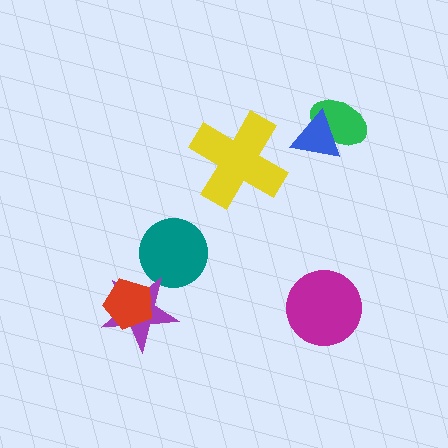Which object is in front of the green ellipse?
The blue triangle is in front of the green ellipse.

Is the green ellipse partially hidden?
Yes, it is partially covered by another shape.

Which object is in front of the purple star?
The red pentagon is in front of the purple star.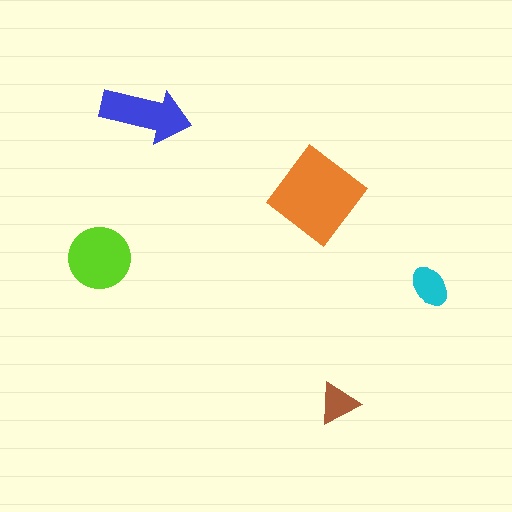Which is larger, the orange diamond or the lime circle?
The orange diamond.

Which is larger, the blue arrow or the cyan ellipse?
The blue arrow.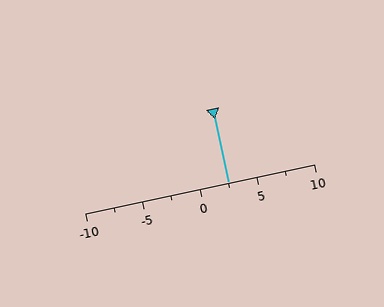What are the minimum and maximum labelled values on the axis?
The axis runs from -10 to 10.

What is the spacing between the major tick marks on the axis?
The major ticks are spaced 5 apart.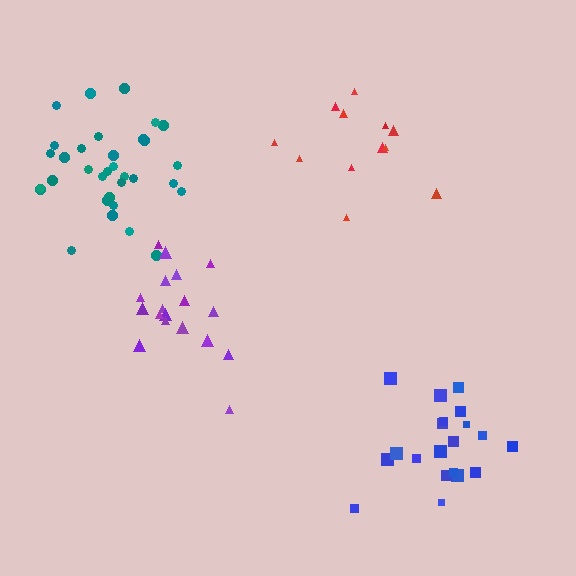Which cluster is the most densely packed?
Purple.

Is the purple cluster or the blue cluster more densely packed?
Purple.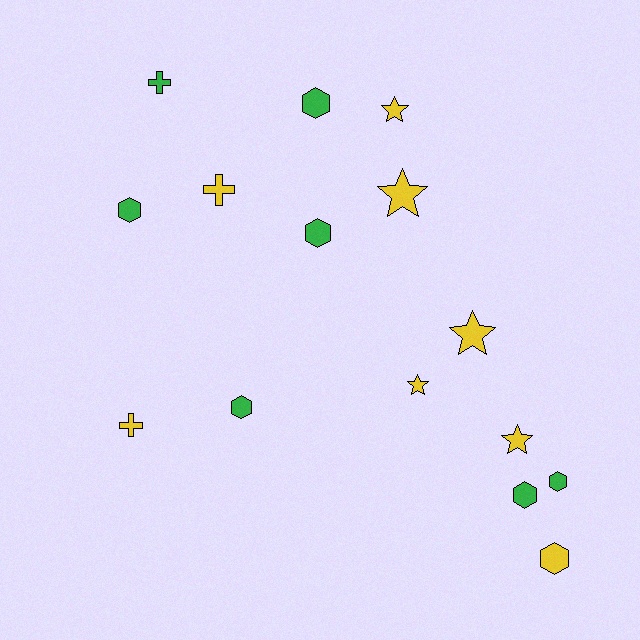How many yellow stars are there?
There are 5 yellow stars.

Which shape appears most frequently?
Hexagon, with 7 objects.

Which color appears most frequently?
Yellow, with 8 objects.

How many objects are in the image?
There are 15 objects.